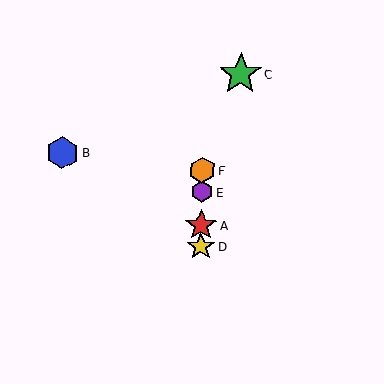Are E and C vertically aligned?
No, E is at x≈202 and C is at x≈240.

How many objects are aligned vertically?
4 objects (A, D, E, F) are aligned vertically.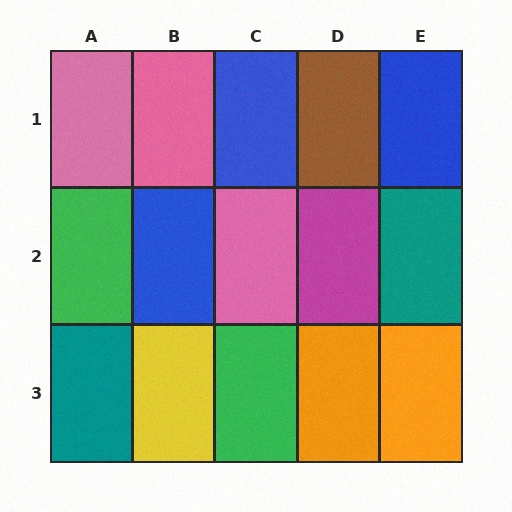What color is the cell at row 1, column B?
Pink.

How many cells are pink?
3 cells are pink.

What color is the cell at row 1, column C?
Blue.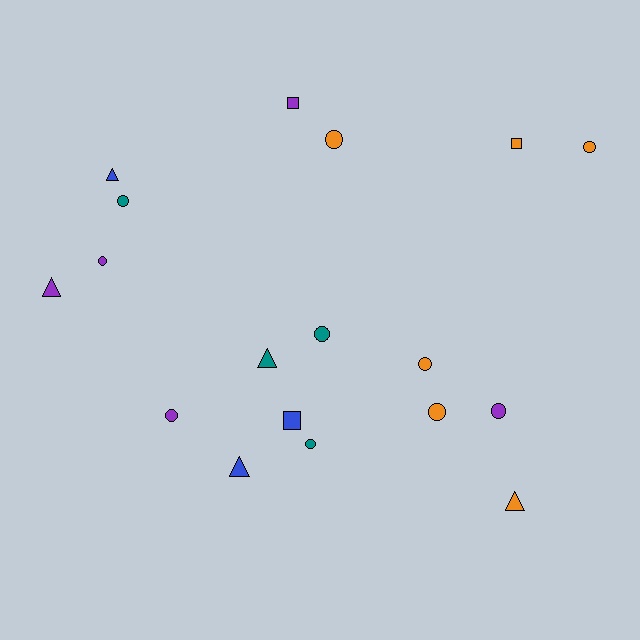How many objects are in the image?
There are 18 objects.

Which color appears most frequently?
Orange, with 6 objects.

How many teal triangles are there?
There is 1 teal triangle.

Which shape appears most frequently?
Circle, with 10 objects.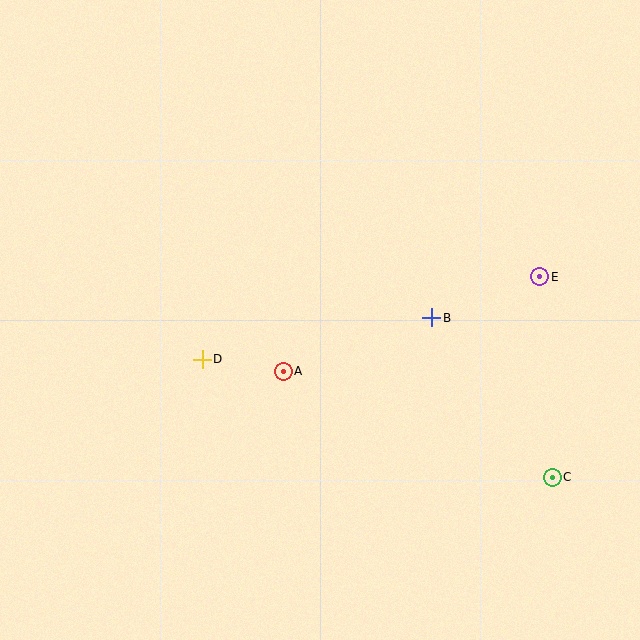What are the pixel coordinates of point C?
Point C is at (552, 477).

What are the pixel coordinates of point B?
Point B is at (432, 318).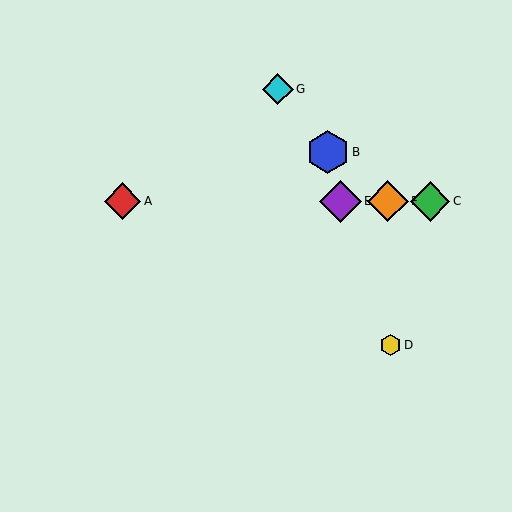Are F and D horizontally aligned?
No, F is at y≈201 and D is at y≈345.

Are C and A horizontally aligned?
Yes, both are at y≈201.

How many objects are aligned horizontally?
4 objects (A, C, E, F) are aligned horizontally.